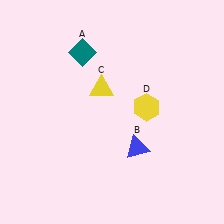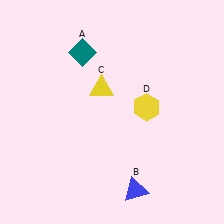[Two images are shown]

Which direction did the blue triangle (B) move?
The blue triangle (B) moved down.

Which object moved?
The blue triangle (B) moved down.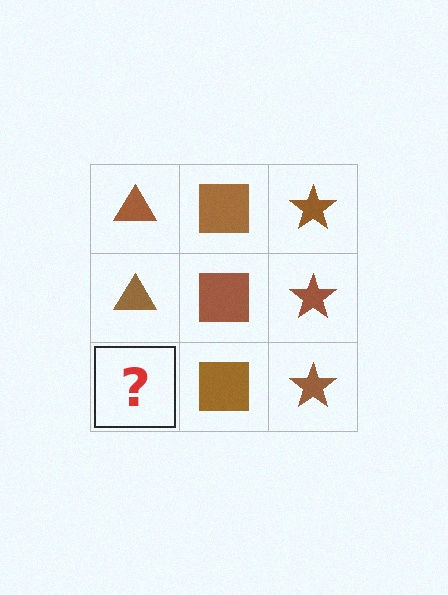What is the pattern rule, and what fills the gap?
The rule is that each column has a consistent shape. The gap should be filled with a brown triangle.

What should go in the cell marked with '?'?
The missing cell should contain a brown triangle.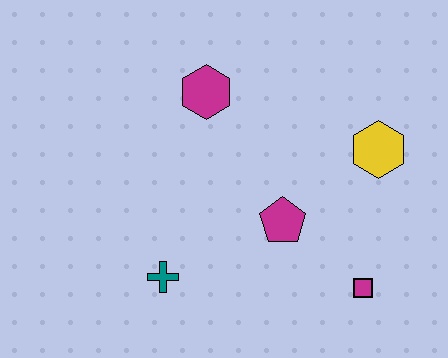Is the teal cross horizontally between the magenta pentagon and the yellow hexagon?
No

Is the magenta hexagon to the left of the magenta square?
Yes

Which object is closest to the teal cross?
The magenta pentagon is closest to the teal cross.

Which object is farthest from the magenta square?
The magenta hexagon is farthest from the magenta square.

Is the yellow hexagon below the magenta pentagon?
No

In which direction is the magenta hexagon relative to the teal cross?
The magenta hexagon is above the teal cross.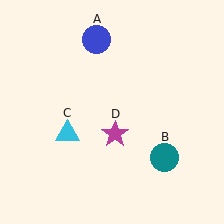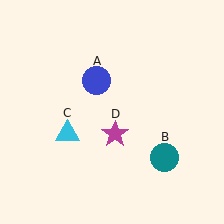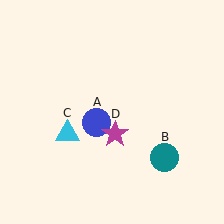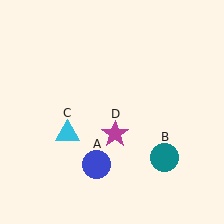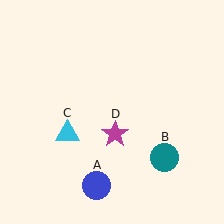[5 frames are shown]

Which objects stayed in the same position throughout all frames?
Teal circle (object B) and cyan triangle (object C) and magenta star (object D) remained stationary.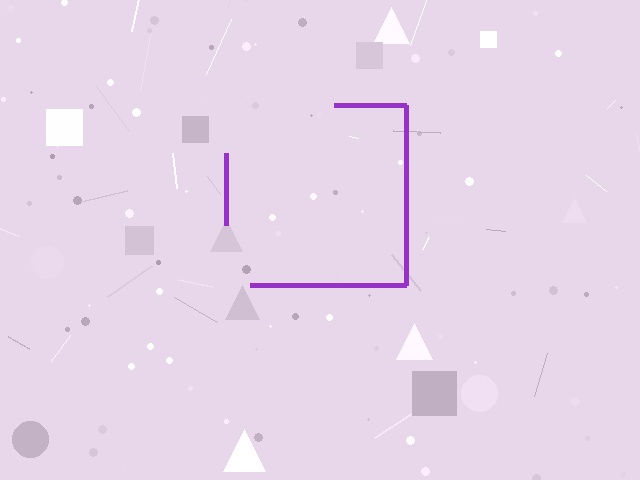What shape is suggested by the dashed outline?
The dashed outline suggests a square.